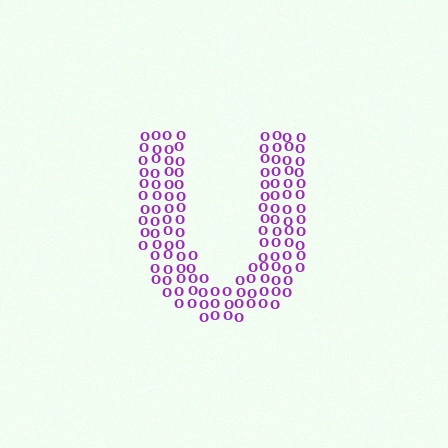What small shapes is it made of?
It is made of small letter O's.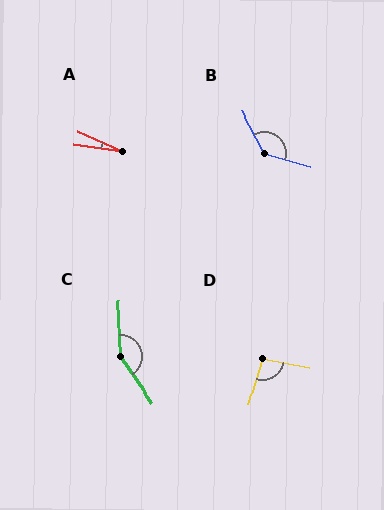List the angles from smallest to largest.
A (15°), D (95°), B (133°), C (148°).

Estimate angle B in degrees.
Approximately 133 degrees.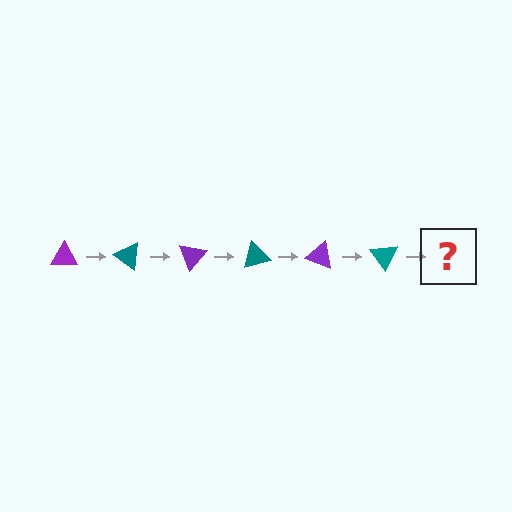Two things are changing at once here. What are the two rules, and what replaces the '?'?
The two rules are that it rotates 35 degrees each step and the color cycles through purple and teal. The '?' should be a purple triangle, rotated 210 degrees from the start.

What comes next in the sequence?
The next element should be a purple triangle, rotated 210 degrees from the start.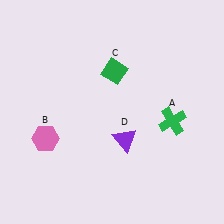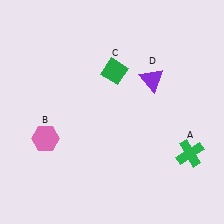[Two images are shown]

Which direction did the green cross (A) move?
The green cross (A) moved down.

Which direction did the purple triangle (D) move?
The purple triangle (D) moved up.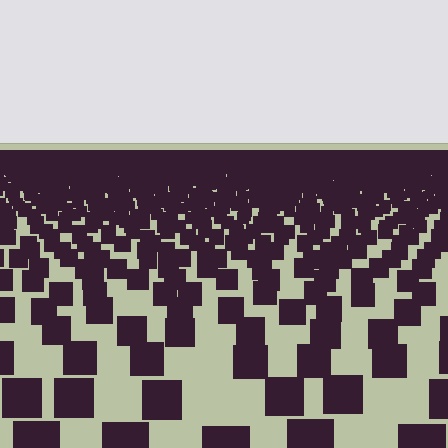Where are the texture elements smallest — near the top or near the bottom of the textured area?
Near the top.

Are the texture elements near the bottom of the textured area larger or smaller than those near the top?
Larger. Near the bottom, elements are closer to the viewer and appear at a bigger on-screen size.